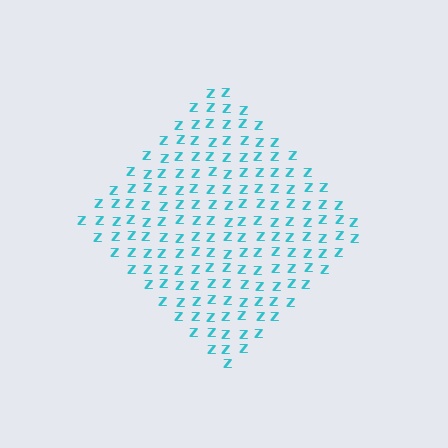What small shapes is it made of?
It is made of small letter Z's.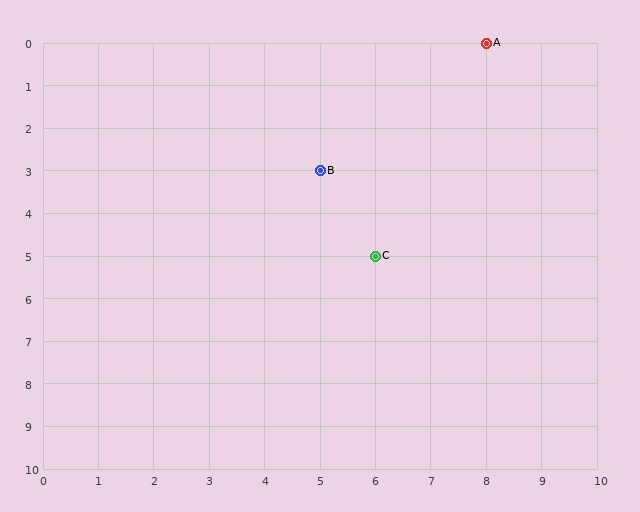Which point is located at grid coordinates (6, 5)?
Point C is at (6, 5).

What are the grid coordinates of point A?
Point A is at grid coordinates (8, 0).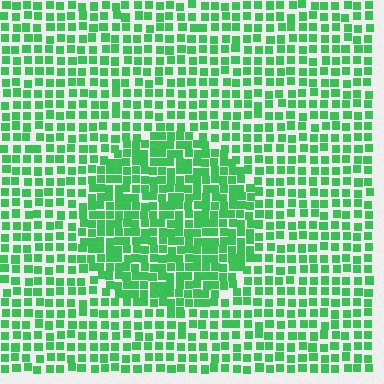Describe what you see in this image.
The image contains small green elements arranged at two different densities. A circle-shaped region is visible where the elements are more densely packed than the surrounding area.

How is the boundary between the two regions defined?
The boundary is defined by a change in element density (approximately 1.6x ratio). All elements are the same color, size, and shape.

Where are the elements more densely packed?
The elements are more densely packed inside the circle boundary.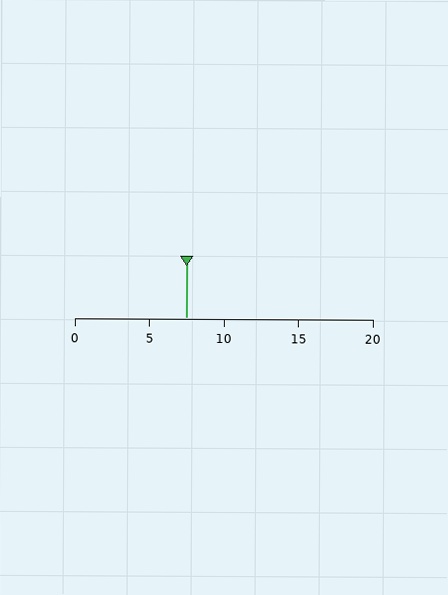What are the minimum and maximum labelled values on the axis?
The axis runs from 0 to 20.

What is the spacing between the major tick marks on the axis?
The major ticks are spaced 5 apart.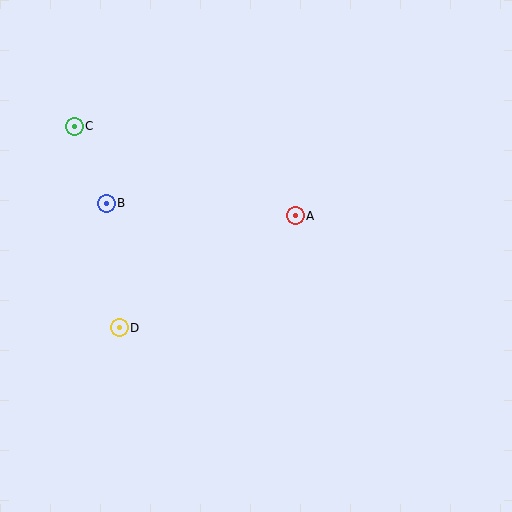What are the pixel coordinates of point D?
Point D is at (119, 328).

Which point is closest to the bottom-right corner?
Point A is closest to the bottom-right corner.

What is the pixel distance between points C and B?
The distance between C and B is 84 pixels.